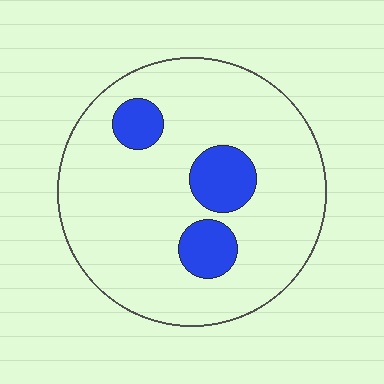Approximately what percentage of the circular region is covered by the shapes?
Approximately 15%.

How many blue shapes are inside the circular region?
3.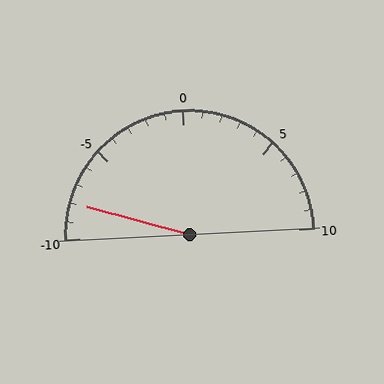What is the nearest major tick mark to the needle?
The nearest major tick mark is -10.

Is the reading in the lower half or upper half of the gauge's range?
The reading is in the lower half of the range (-10 to 10).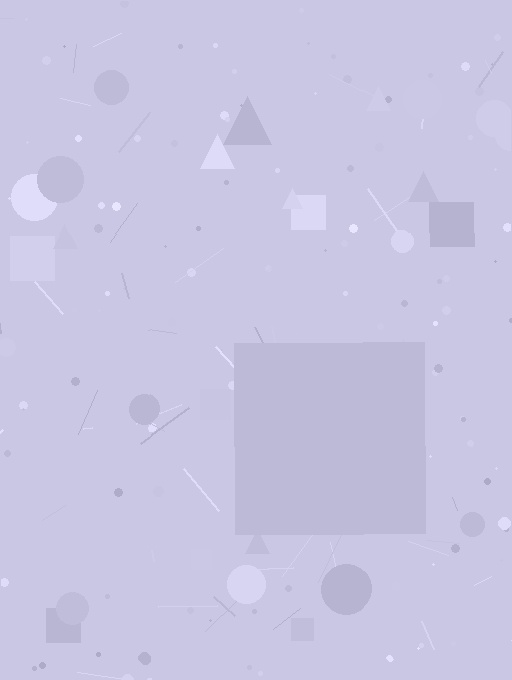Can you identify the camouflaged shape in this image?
The camouflaged shape is a square.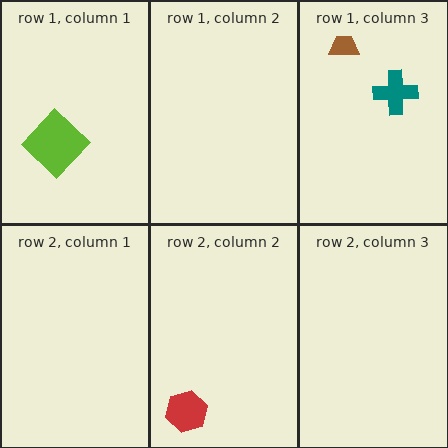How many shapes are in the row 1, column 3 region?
2.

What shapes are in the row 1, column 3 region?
The brown trapezoid, the teal cross.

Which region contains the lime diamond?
The row 1, column 1 region.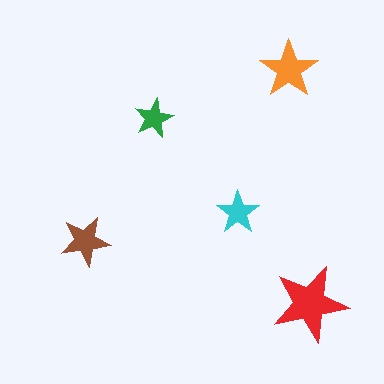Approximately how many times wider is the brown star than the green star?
About 1.5 times wider.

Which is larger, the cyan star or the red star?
The red one.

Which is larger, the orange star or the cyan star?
The orange one.